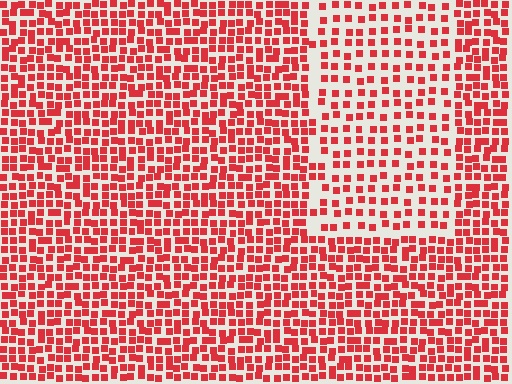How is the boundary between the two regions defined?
The boundary is defined by a change in element density (approximately 1.8x ratio). All elements are the same color, size, and shape.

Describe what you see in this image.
The image contains small red elements arranged at two different densities. A rectangle-shaped region is visible where the elements are less densely packed than the surrounding area.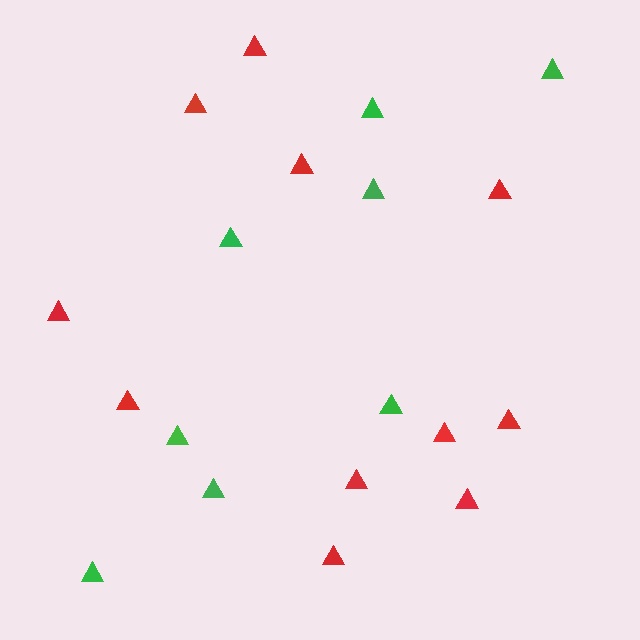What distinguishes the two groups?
There are 2 groups: one group of red triangles (11) and one group of green triangles (8).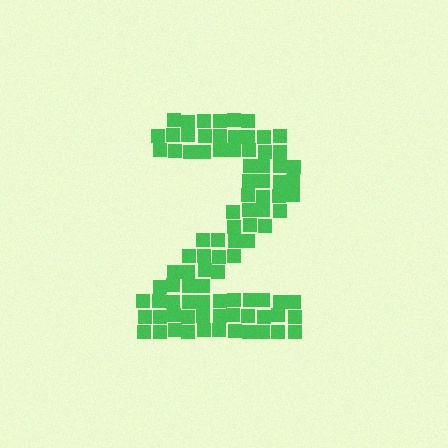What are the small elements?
The small elements are squares.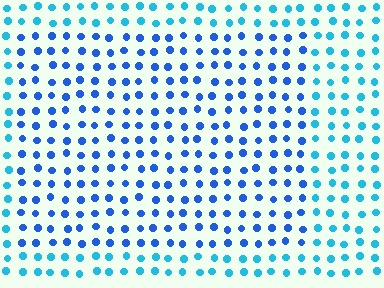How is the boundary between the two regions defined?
The boundary is defined purely by a slight shift in hue (about 31 degrees). Spacing, size, and orientation are identical on both sides.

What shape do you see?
I see a rectangle.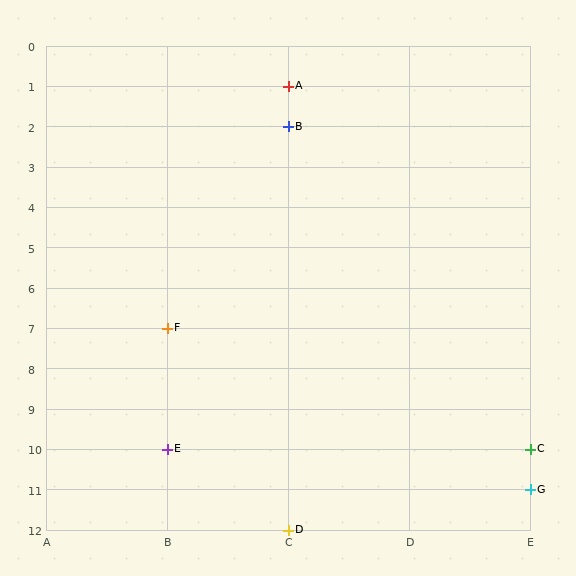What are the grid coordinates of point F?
Point F is at grid coordinates (B, 7).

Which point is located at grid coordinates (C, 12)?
Point D is at (C, 12).